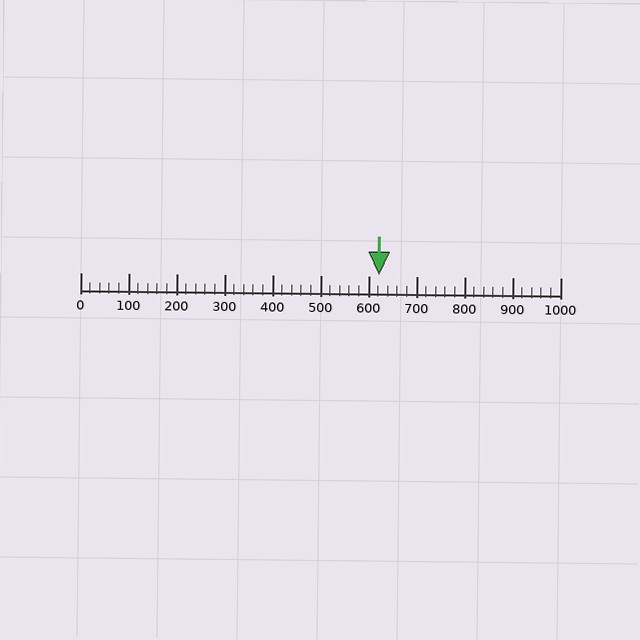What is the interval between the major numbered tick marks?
The major tick marks are spaced 100 units apart.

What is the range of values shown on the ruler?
The ruler shows values from 0 to 1000.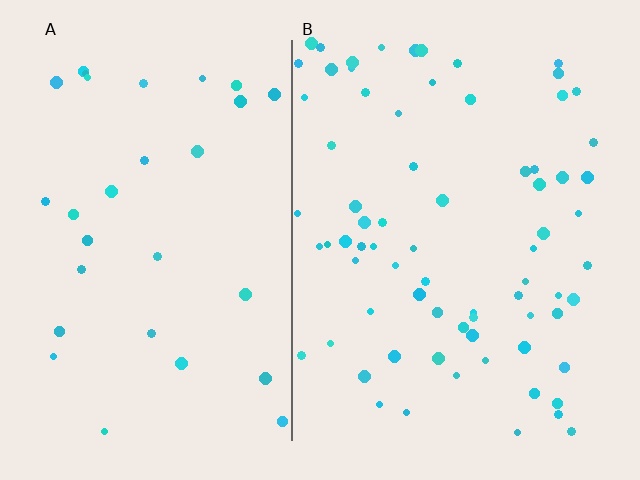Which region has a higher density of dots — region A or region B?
B (the right).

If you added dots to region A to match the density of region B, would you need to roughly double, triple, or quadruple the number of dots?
Approximately double.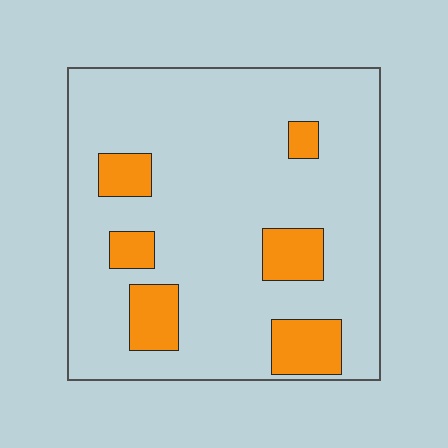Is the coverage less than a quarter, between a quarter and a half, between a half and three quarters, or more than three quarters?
Less than a quarter.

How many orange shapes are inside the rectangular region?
6.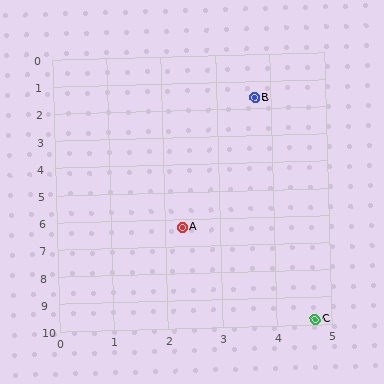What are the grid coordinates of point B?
Point B is at approximately (3.7, 1.6).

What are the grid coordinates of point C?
Point C is at approximately (4.7, 9.8).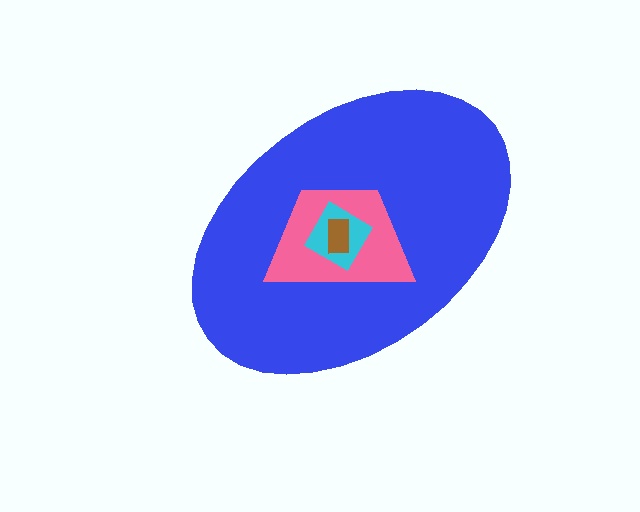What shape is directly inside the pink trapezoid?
The cyan diamond.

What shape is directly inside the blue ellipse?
The pink trapezoid.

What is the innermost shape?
The brown rectangle.